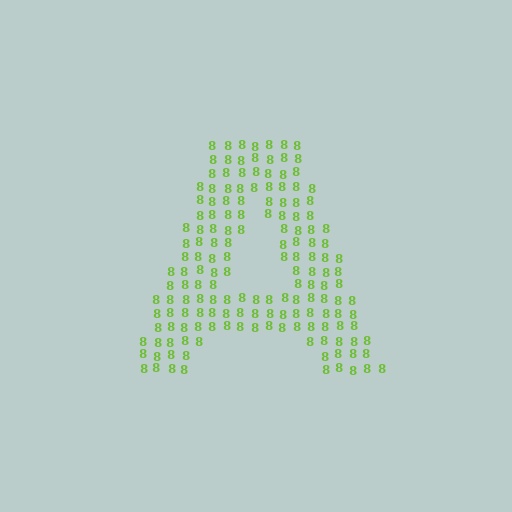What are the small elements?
The small elements are digit 8's.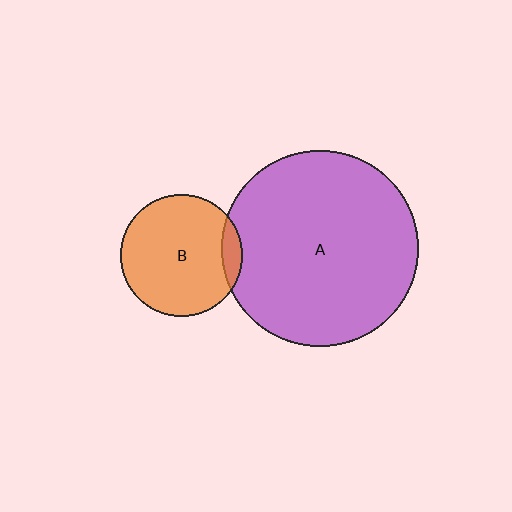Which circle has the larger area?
Circle A (purple).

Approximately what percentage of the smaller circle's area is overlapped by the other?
Approximately 10%.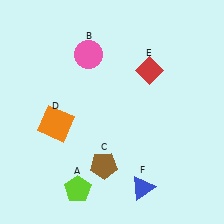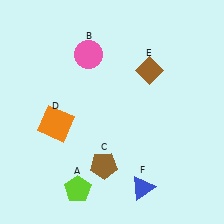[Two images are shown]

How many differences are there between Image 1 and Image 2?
There is 1 difference between the two images.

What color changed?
The diamond (E) changed from red in Image 1 to brown in Image 2.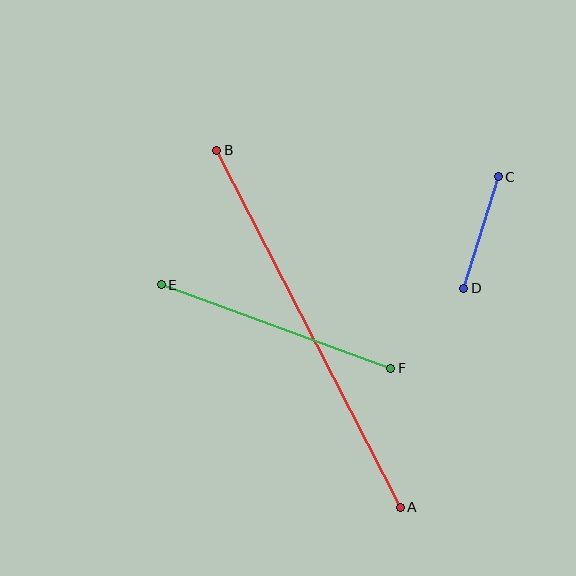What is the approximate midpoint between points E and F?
The midpoint is at approximately (276, 326) pixels.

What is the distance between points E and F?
The distance is approximately 244 pixels.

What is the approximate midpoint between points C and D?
The midpoint is at approximately (481, 233) pixels.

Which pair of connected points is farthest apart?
Points A and B are farthest apart.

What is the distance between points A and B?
The distance is approximately 401 pixels.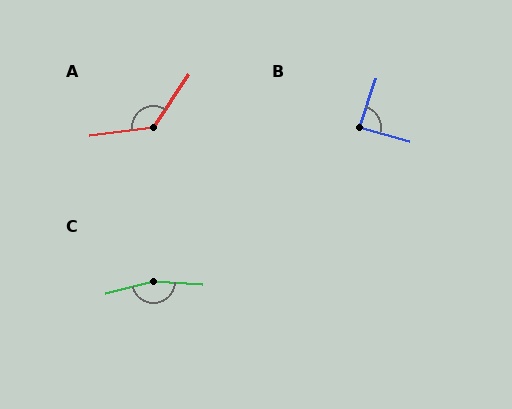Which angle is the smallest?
B, at approximately 87 degrees.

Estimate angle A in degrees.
Approximately 131 degrees.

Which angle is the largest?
C, at approximately 163 degrees.